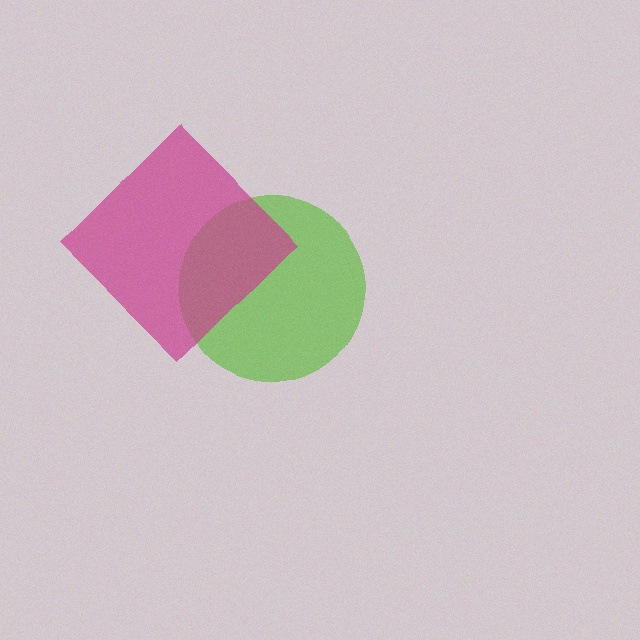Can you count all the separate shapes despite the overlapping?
Yes, there are 2 separate shapes.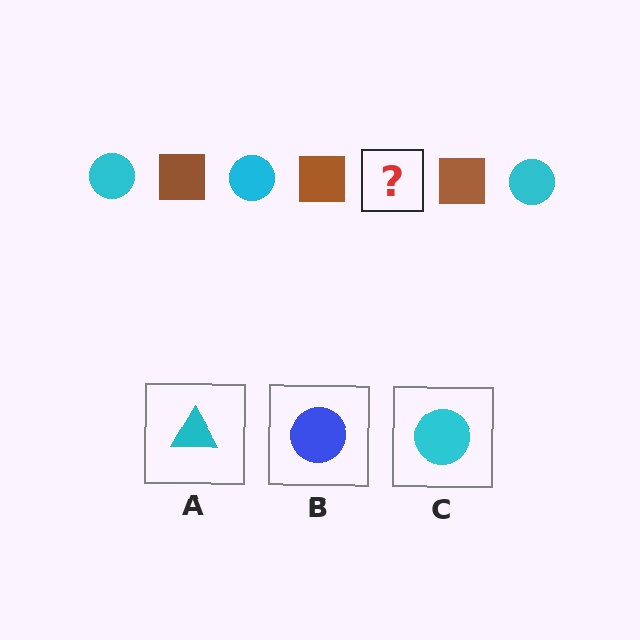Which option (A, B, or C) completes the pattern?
C.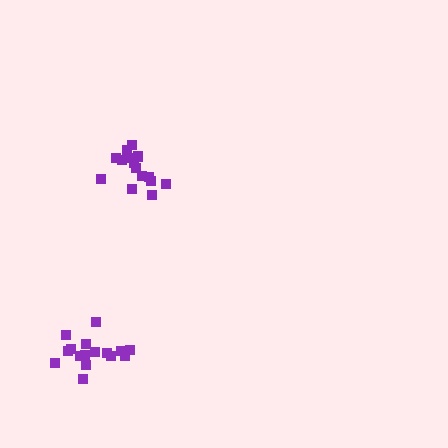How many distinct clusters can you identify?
There are 2 distinct clusters.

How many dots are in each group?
Group 1: 15 dots, Group 2: 16 dots (31 total).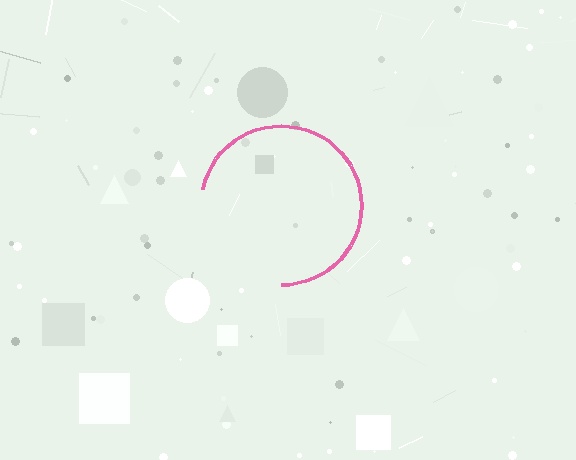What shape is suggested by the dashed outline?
The dashed outline suggests a circle.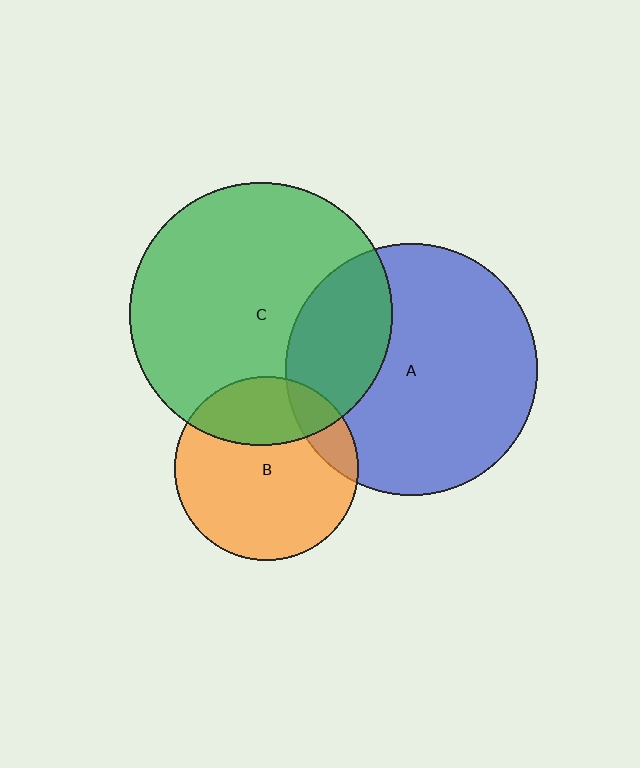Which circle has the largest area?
Circle C (green).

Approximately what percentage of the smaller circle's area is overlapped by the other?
Approximately 15%.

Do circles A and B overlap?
Yes.